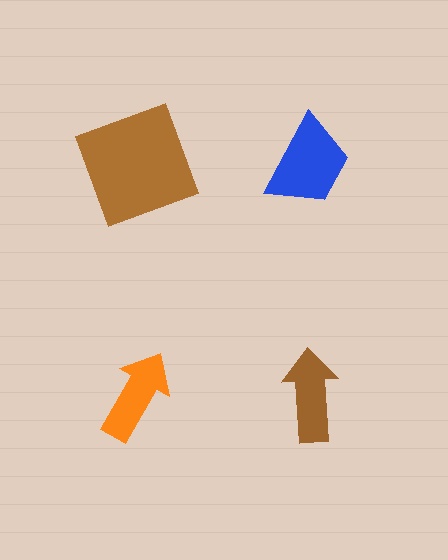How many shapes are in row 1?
2 shapes.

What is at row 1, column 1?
A brown square.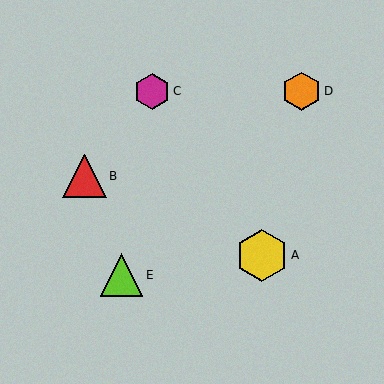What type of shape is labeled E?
Shape E is a lime triangle.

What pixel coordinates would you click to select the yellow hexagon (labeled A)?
Click at (262, 255) to select the yellow hexagon A.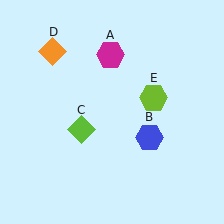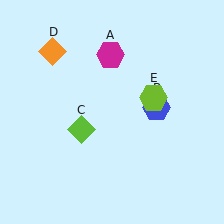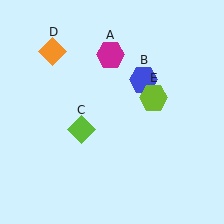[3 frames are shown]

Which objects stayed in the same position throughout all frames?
Magenta hexagon (object A) and lime diamond (object C) and orange diamond (object D) and lime hexagon (object E) remained stationary.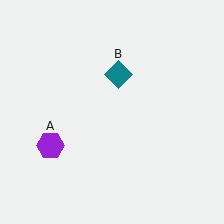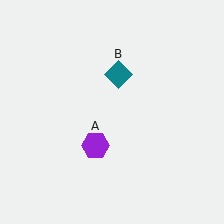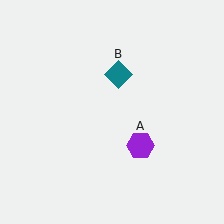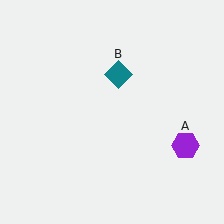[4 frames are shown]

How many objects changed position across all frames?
1 object changed position: purple hexagon (object A).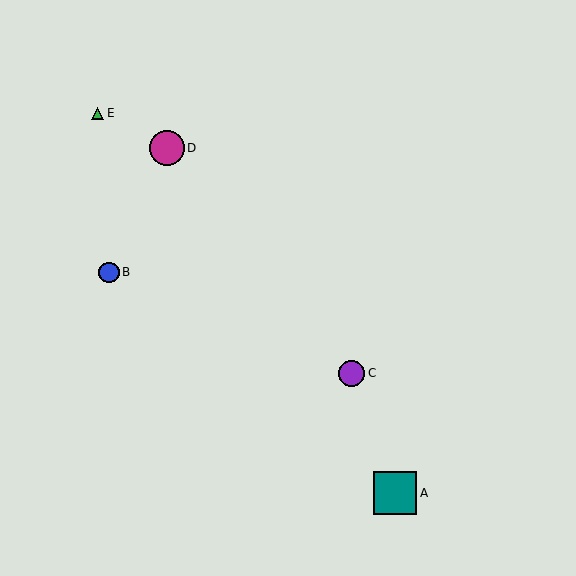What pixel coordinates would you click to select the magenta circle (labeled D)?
Click at (167, 148) to select the magenta circle D.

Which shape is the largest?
The teal square (labeled A) is the largest.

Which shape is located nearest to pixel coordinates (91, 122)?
The green triangle (labeled E) at (98, 113) is nearest to that location.